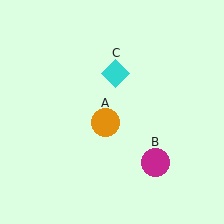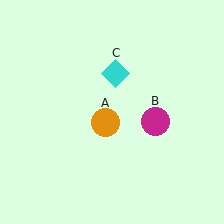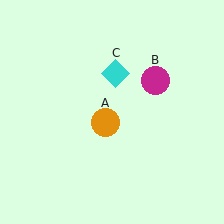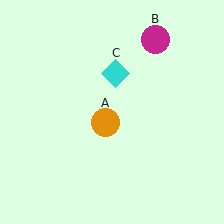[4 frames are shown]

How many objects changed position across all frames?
1 object changed position: magenta circle (object B).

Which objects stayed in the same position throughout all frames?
Orange circle (object A) and cyan diamond (object C) remained stationary.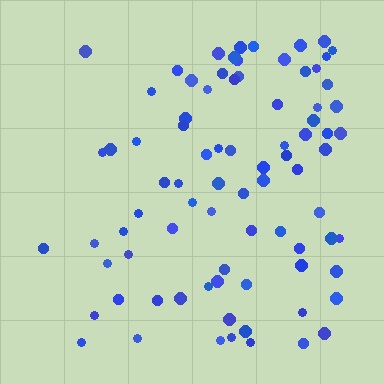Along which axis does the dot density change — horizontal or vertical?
Horizontal.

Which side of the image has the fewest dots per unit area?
The left.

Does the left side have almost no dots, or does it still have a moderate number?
Still a moderate number, just noticeably fewer than the right.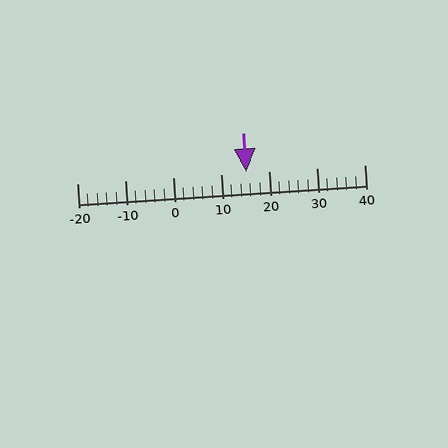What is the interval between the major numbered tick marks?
The major tick marks are spaced 10 units apart.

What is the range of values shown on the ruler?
The ruler shows values from -20 to 40.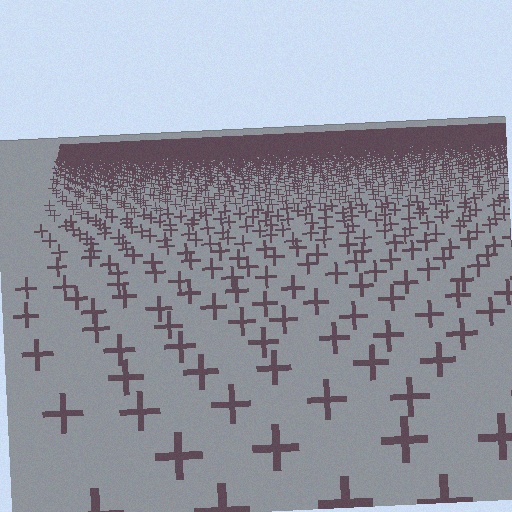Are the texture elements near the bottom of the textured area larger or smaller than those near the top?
Larger. Near the bottom, elements are closer to the viewer and appear at a bigger on-screen size.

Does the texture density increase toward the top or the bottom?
Density increases toward the top.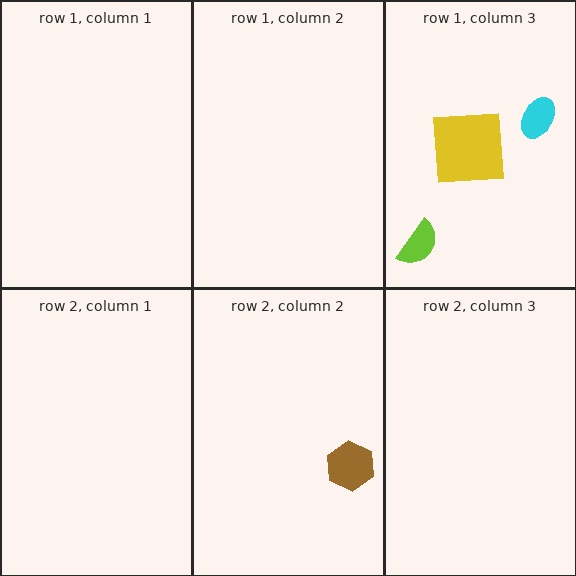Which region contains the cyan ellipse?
The row 1, column 3 region.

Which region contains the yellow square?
The row 1, column 3 region.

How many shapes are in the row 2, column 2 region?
1.